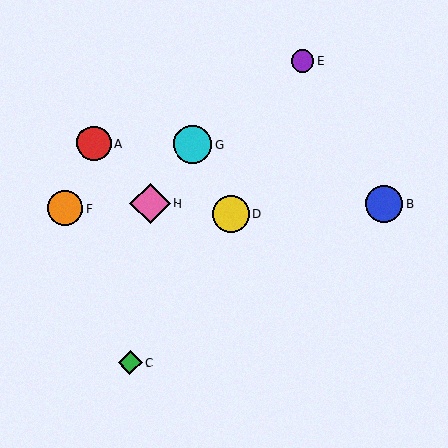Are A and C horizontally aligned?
No, A is at y≈143 and C is at y≈363.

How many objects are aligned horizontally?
2 objects (A, G) are aligned horizontally.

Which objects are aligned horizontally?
Objects A, G are aligned horizontally.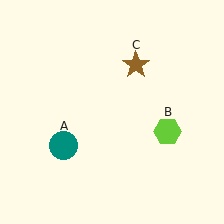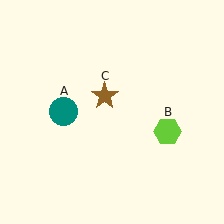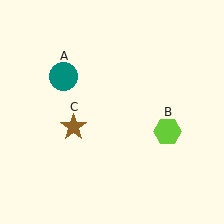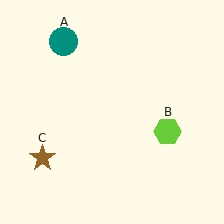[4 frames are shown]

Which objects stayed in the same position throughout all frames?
Lime hexagon (object B) remained stationary.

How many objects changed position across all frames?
2 objects changed position: teal circle (object A), brown star (object C).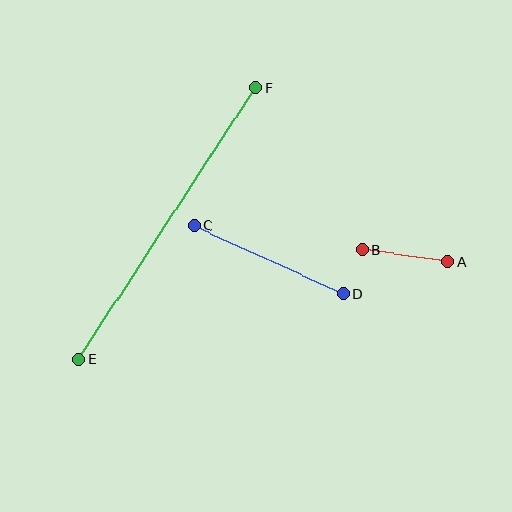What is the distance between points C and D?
The distance is approximately 163 pixels.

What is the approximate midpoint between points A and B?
The midpoint is at approximately (405, 256) pixels.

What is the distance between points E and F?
The distance is approximately 324 pixels.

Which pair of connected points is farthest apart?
Points E and F are farthest apart.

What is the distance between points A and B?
The distance is approximately 86 pixels.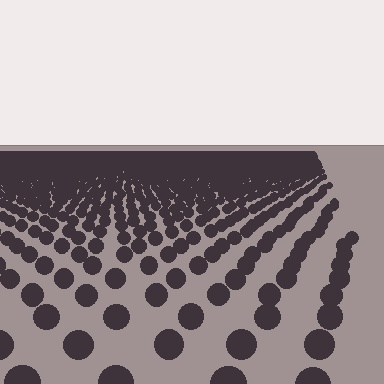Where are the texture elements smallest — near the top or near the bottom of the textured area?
Near the top.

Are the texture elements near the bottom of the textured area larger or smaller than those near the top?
Larger. Near the bottom, elements are closer to the viewer and appear at a bigger on-screen size.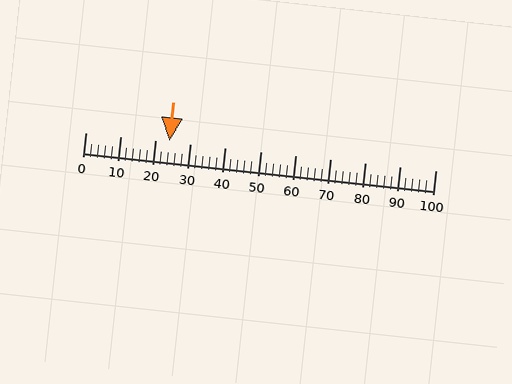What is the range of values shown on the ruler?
The ruler shows values from 0 to 100.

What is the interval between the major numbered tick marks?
The major tick marks are spaced 10 units apart.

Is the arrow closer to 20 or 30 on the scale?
The arrow is closer to 20.